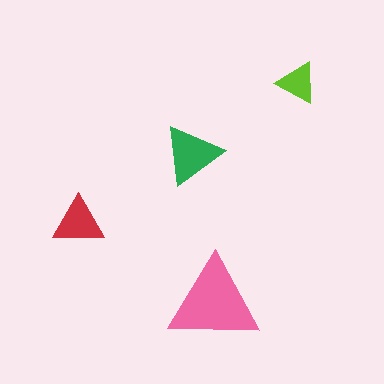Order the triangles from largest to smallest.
the pink one, the green one, the red one, the lime one.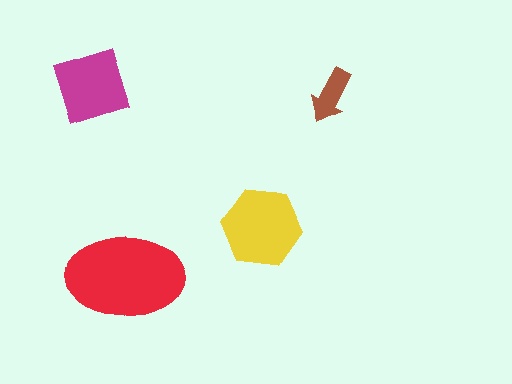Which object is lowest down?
The red ellipse is bottommost.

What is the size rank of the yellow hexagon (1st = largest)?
2nd.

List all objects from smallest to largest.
The brown arrow, the magenta square, the yellow hexagon, the red ellipse.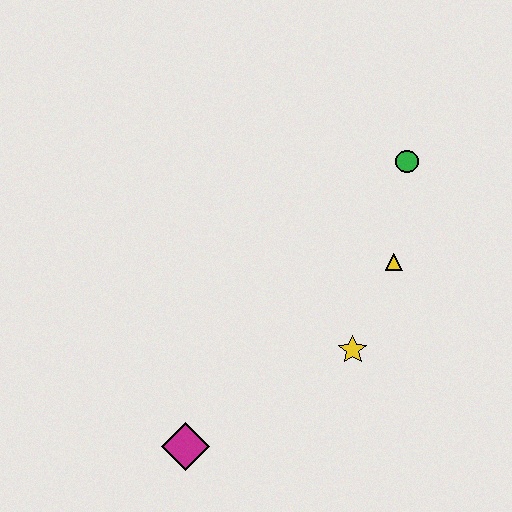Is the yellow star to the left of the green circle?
Yes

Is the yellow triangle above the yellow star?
Yes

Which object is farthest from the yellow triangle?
The magenta diamond is farthest from the yellow triangle.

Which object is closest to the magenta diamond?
The yellow star is closest to the magenta diamond.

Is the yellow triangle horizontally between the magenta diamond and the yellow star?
No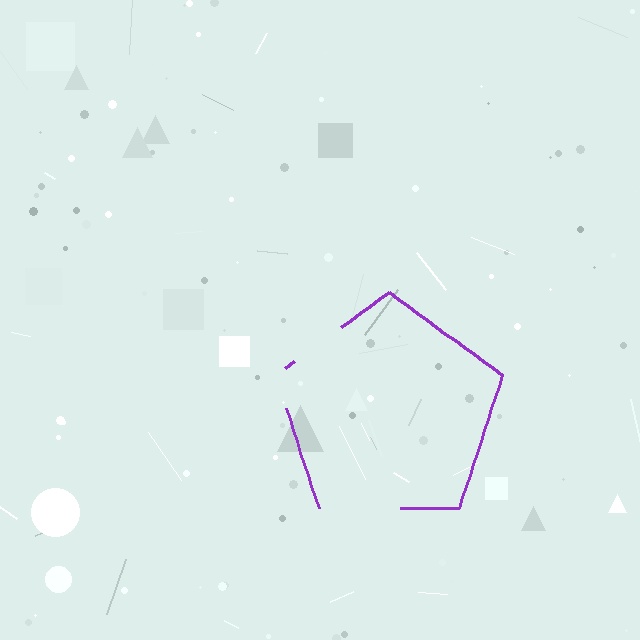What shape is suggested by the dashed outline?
The dashed outline suggests a pentagon.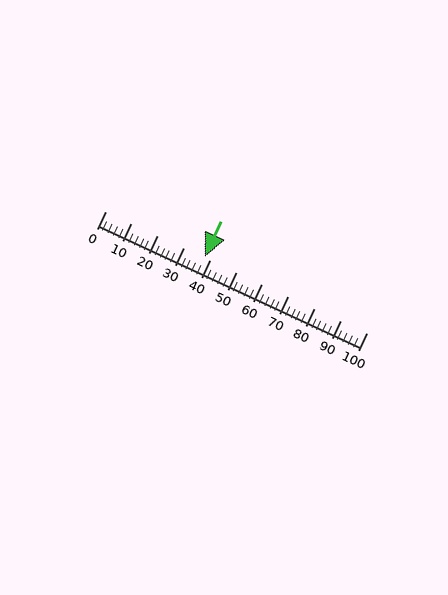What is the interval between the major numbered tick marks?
The major tick marks are spaced 10 units apart.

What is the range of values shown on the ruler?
The ruler shows values from 0 to 100.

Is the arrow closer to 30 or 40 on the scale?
The arrow is closer to 40.